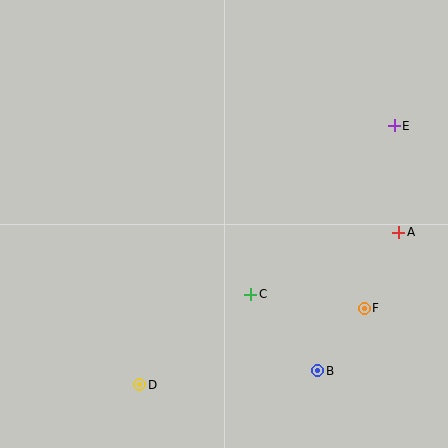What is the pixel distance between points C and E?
The distance between C and E is 221 pixels.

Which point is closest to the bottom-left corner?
Point D is closest to the bottom-left corner.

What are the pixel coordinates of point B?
Point B is at (318, 371).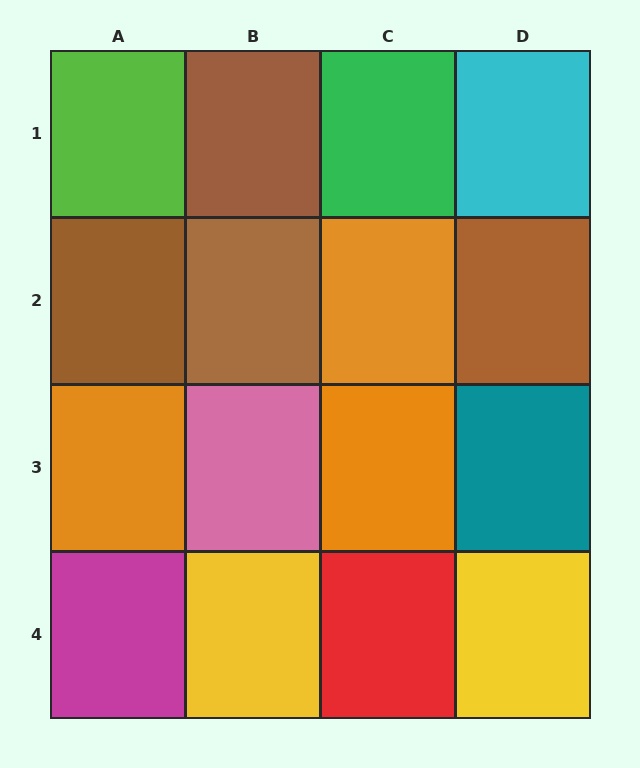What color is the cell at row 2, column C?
Orange.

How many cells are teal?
1 cell is teal.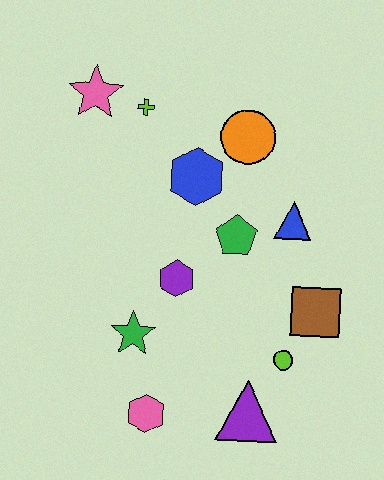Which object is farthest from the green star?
The pink star is farthest from the green star.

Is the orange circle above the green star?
Yes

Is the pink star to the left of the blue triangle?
Yes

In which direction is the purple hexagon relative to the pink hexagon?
The purple hexagon is above the pink hexagon.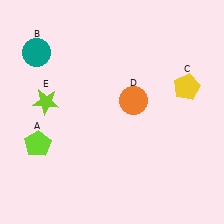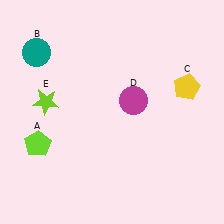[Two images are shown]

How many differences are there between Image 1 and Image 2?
There is 1 difference between the two images.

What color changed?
The circle (D) changed from orange in Image 1 to magenta in Image 2.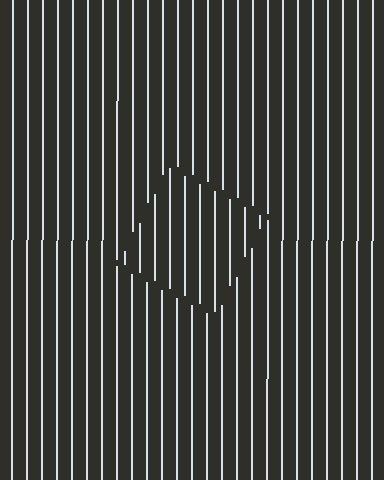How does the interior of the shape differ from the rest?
The interior of the shape contains the same grating, shifted by half a period — the contour is defined by the phase discontinuity where line-ends from the inner and outer gratings abut.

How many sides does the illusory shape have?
4 sides — the line-ends trace a square.